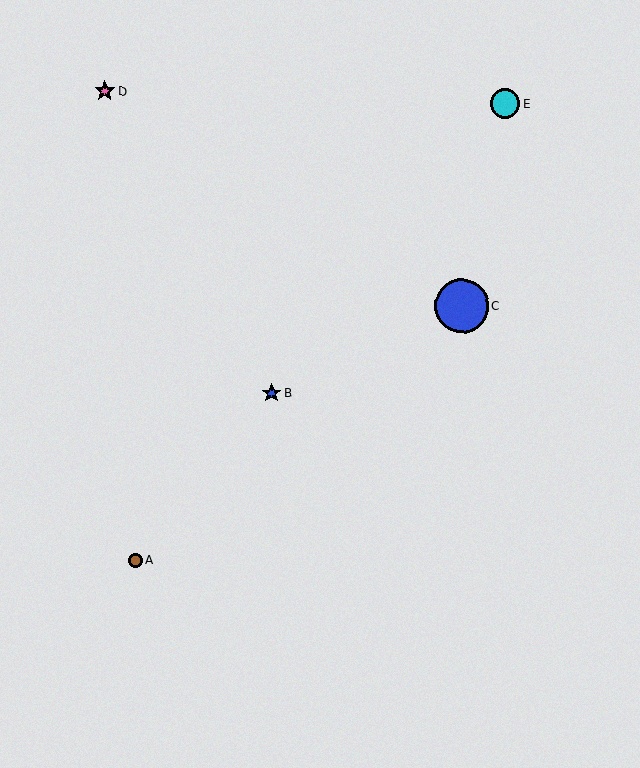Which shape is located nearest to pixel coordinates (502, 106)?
The cyan circle (labeled E) at (505, 104) is nearest to that location.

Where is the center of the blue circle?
The center of the blue circle is at (462, 306).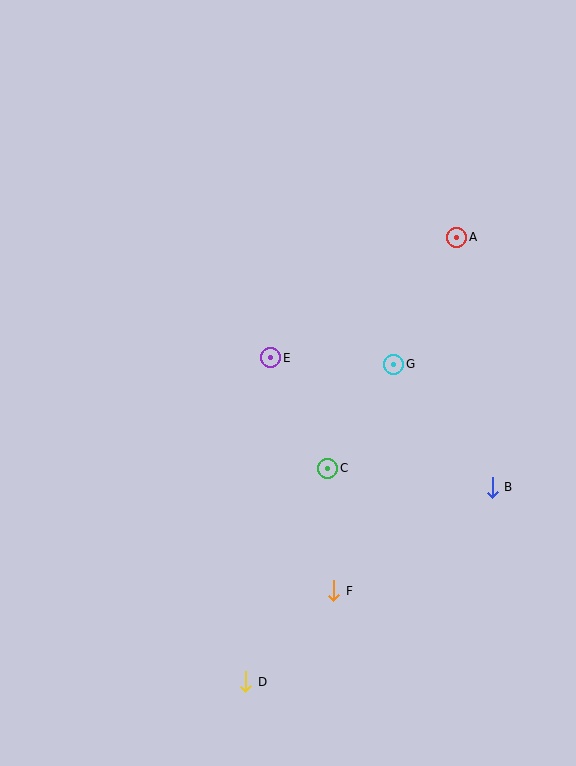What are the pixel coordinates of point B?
Point B is at (492, 487).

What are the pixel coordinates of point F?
Point F is at (334, 591).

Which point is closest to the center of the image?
Point E at (271, 358) is closest to the center.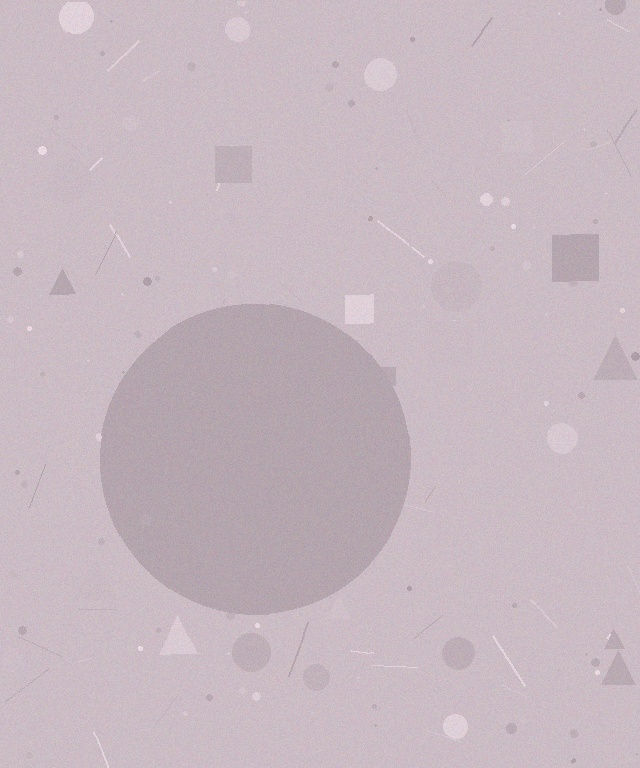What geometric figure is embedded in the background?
A circle is embedded in the background.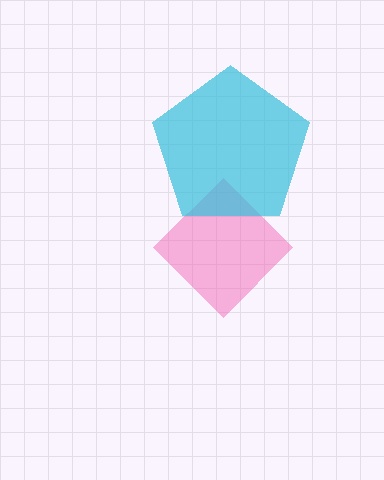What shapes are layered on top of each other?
The layered shapes are: a pink diamond, a cyan pentagon.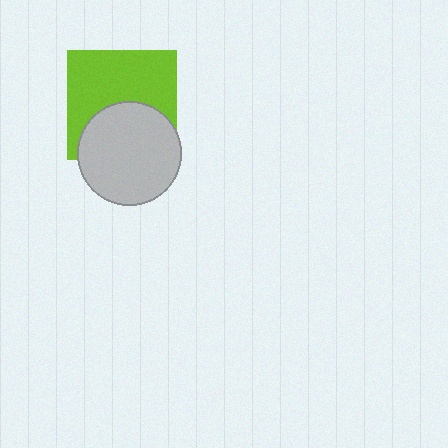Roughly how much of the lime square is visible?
About half of it is visible (roughly 60%).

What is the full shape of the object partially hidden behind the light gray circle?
The partially hidden object is a lime square.